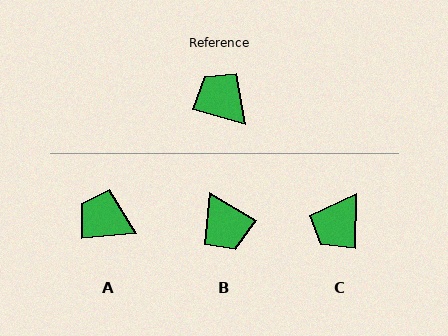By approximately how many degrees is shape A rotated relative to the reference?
Approximately 21 degrees counter-clockwise.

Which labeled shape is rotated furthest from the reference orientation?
B, about 164 degrees away.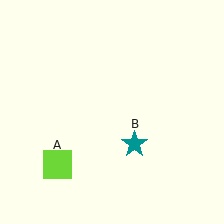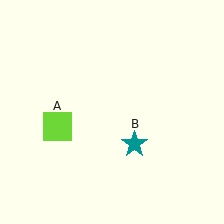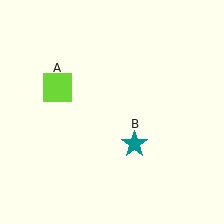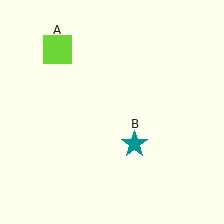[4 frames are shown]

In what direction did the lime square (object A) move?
The lime square (object A) moved up.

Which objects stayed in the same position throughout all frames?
Teal star (object B) remained stationary.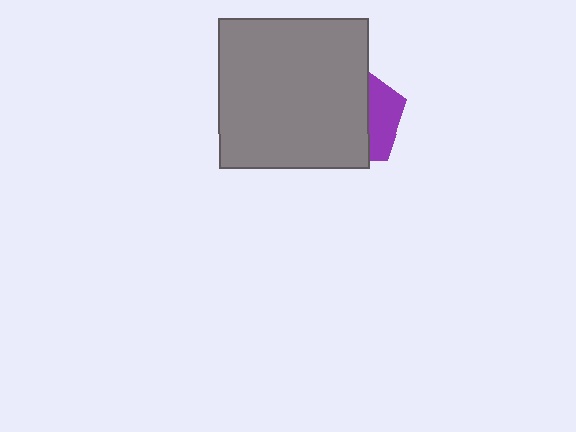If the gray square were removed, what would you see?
You would see the complete purple pentagon.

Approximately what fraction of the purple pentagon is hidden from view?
Roughly 68% of the purple pentagon is hidden behind the gray square.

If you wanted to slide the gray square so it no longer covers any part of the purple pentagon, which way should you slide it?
Slide it left — that is the most direct way to separate the two shapes.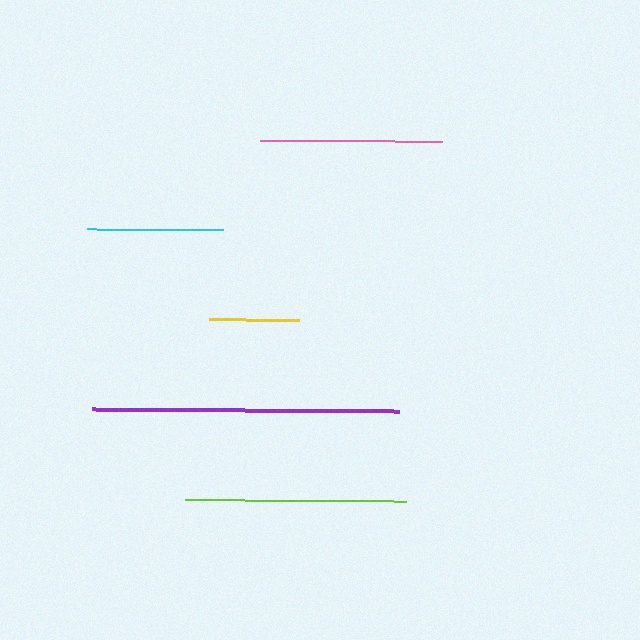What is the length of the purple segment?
The purple segment is approximately 307 pixels long.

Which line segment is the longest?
The purple line is the longest at approximately 307 pixels.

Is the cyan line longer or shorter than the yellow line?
The cyan line is longer than the yellow line.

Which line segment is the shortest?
The yellow line is the shortest at approximately 90 pixels.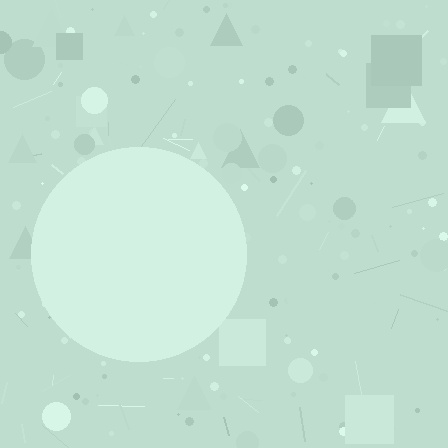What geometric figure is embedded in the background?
A circle is embedded in the background.